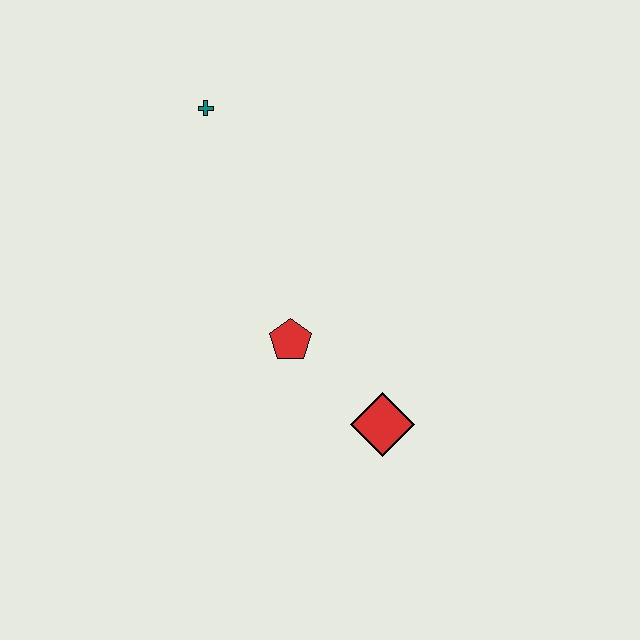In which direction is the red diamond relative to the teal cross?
The red diamond is below the teal cross.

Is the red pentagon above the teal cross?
No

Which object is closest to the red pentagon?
The red diamond is closest to the red pentagon.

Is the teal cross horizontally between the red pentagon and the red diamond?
No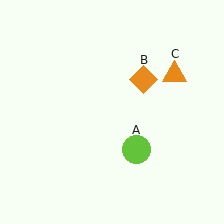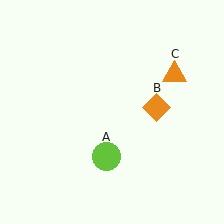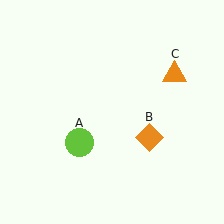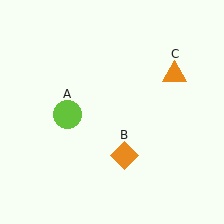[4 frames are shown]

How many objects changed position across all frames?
2 objects changed position: lime circle (object A), orange diamond (object B).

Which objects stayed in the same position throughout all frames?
Orange triangle (object C) remained stationary.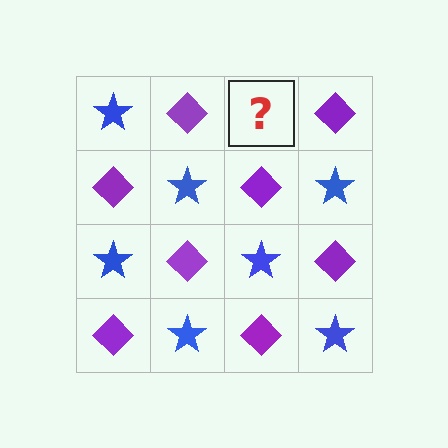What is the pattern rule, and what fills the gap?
The rule is that it alternates blue star and purple diamond in a checkerboard pattern. The gap should be filled with a blue star.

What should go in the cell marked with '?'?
The missing cell should contain a blue star.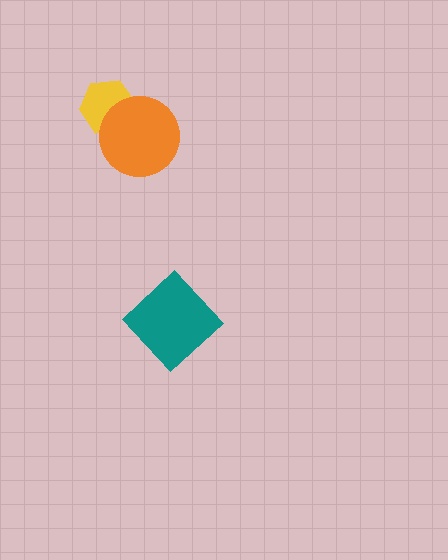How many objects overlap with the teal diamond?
0 objects overlap with the teal diamond.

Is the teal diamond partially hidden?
No, no other shape covers it.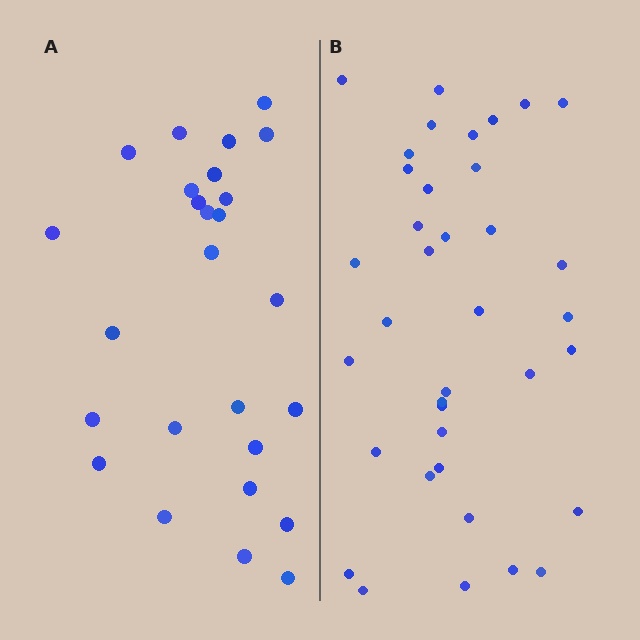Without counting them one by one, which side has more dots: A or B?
Region B (the right region) has more dots.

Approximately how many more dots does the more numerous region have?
Region B has roughly 12 or so more dots than region A.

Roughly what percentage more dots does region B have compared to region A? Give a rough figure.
About 40% more.